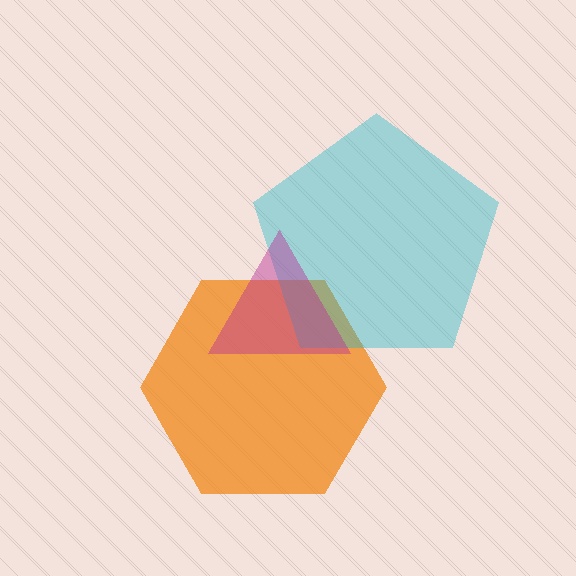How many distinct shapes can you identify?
There are 3 distinct shapes: an orange hexagon, a cyan pentagon, a magenta triangle.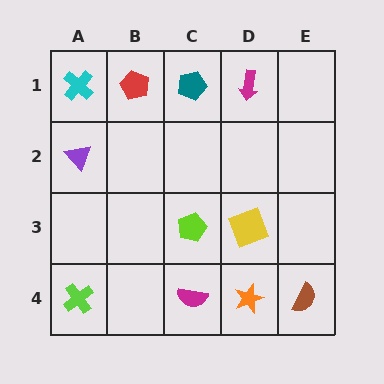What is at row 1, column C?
A teal pentagon.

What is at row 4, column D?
An orange star.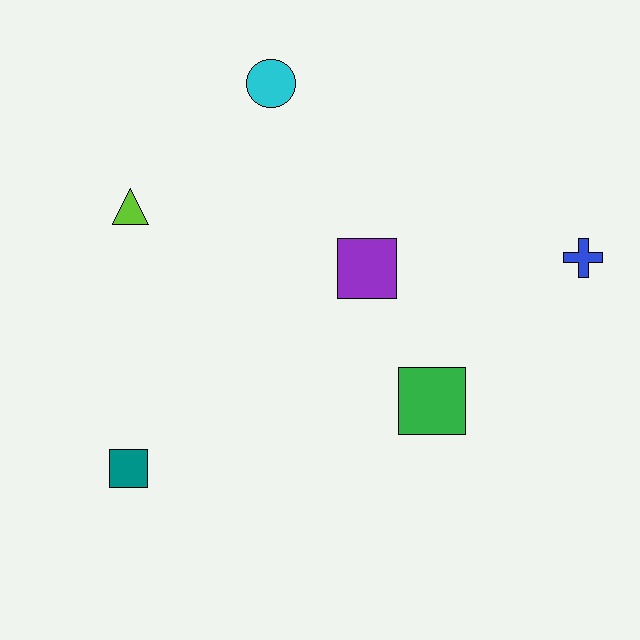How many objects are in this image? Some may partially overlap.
There are 6 objects.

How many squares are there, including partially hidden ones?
There are 3 squares.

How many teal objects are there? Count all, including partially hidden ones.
There is 1 teal object.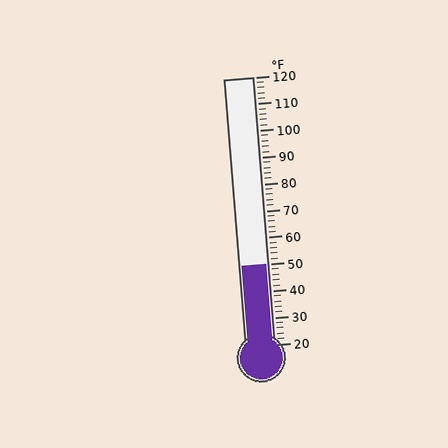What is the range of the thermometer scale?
The thermometer scale ranges from 20°F to 120°F.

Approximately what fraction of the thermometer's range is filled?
The thermometer is filled to approximately 30% of its range.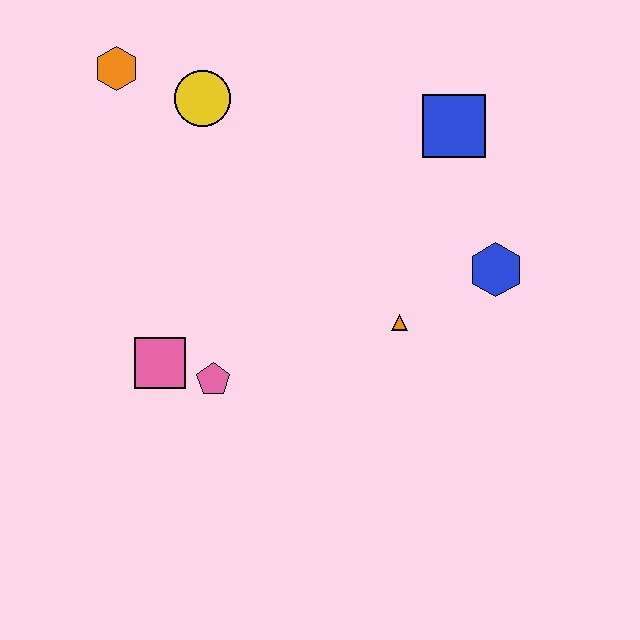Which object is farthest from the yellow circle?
The blue hexagon is farthest from the yellow circle.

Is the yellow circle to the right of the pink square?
Yes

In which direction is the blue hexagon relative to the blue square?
The blue hexagon is below the blue square.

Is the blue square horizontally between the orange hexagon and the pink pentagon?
No